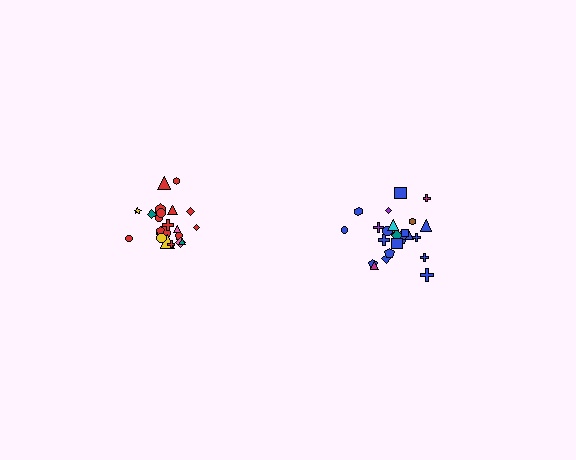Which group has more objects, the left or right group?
The right group.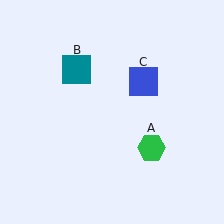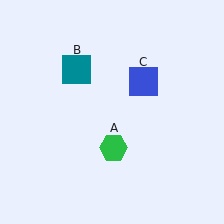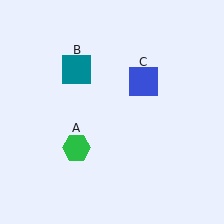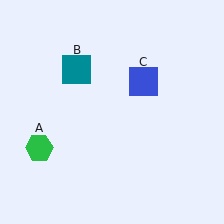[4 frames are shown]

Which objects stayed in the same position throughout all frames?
Teal square (object B) and blue square (object C) remained stationary.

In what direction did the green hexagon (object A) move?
The green hexagon (object A) moved left.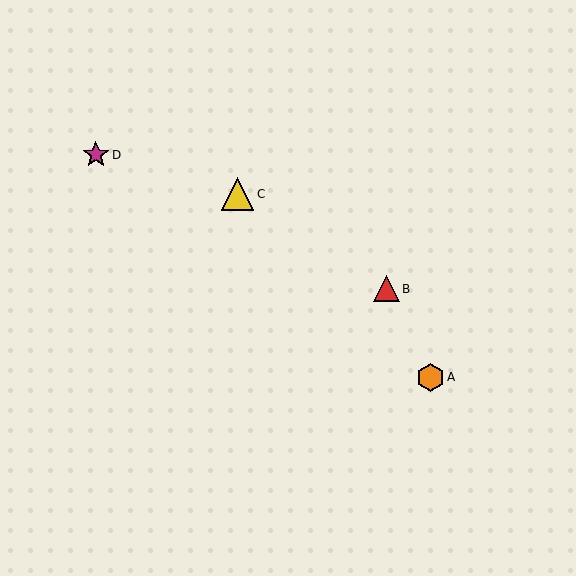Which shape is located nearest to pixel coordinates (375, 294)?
The red triangle (labeled B) at (386, 289) is nearest to that location.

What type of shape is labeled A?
Shape A is an orange hexagon.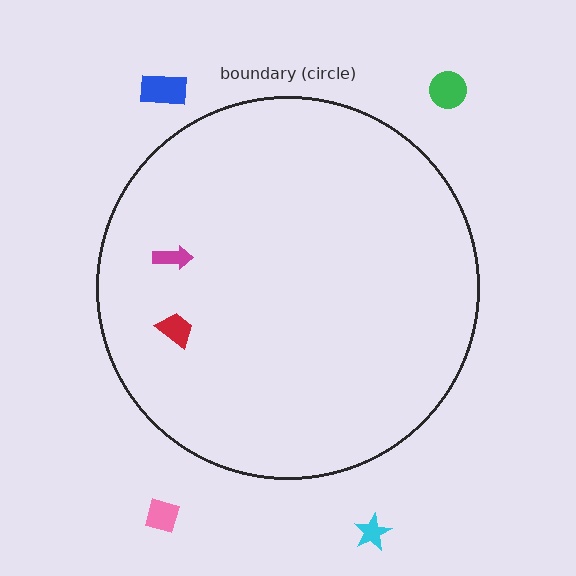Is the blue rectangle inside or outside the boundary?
Outside.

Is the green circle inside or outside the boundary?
Outside.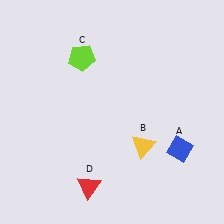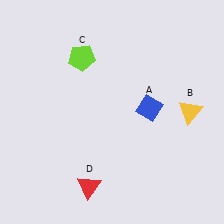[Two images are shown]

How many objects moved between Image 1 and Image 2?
2 objects moved between the two images.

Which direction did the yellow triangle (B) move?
The yellow triangle (B) moved right.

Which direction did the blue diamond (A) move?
The blue diamond (A) moved up.